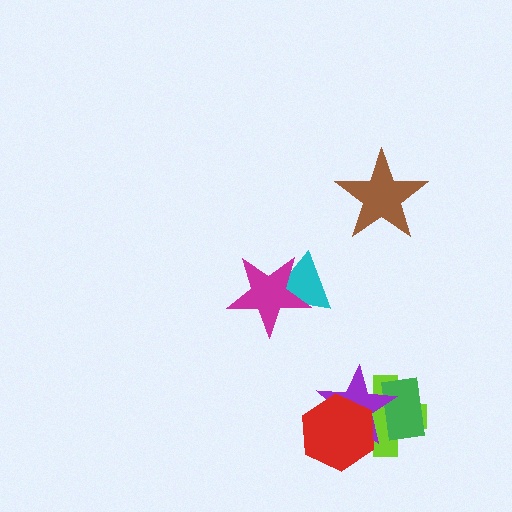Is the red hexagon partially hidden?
No, no other shape covers it.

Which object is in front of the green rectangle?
The purple star is in front of the green rectangle.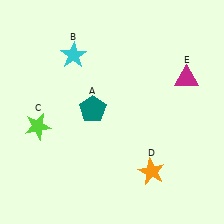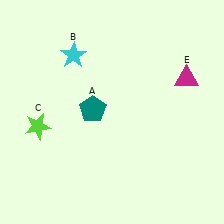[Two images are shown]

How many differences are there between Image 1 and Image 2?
There is 1 difference between the two images.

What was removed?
The orange star (D) was removed in Image 2.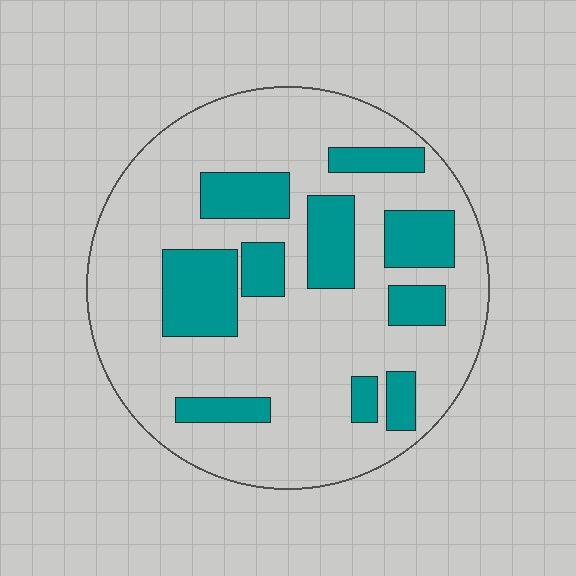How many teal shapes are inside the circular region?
10.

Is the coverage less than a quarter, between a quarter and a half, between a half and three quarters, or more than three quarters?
Between a quarter and a half.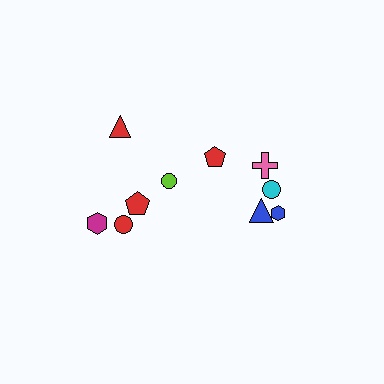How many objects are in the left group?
There are 6 objects.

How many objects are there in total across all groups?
There are 10 objects.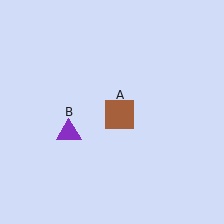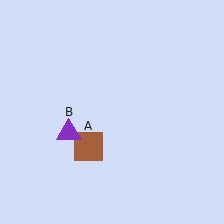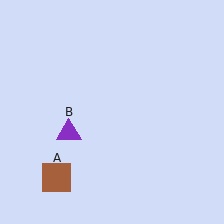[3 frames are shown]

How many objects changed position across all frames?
1 object changed position: brown square (object A).